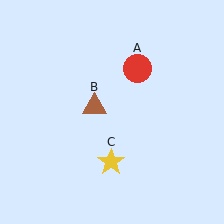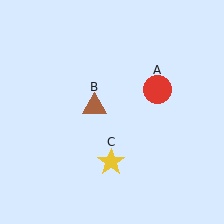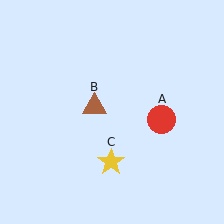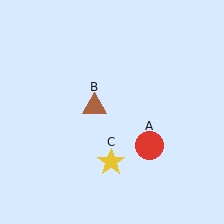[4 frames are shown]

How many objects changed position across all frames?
1 object changed position: red circle (object A).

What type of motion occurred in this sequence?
The red circle (object A) rotated clockwise around the center of the scene.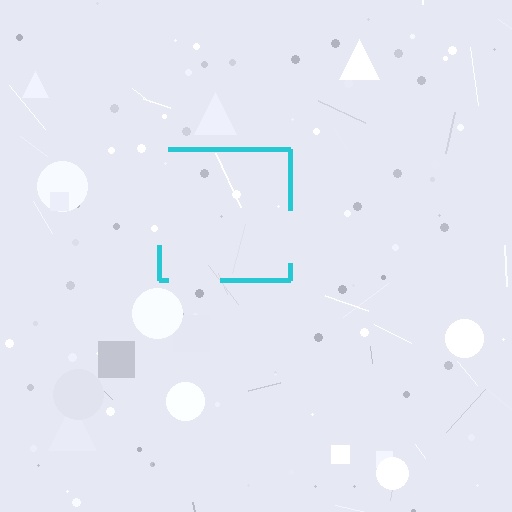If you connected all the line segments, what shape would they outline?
They would outline a square.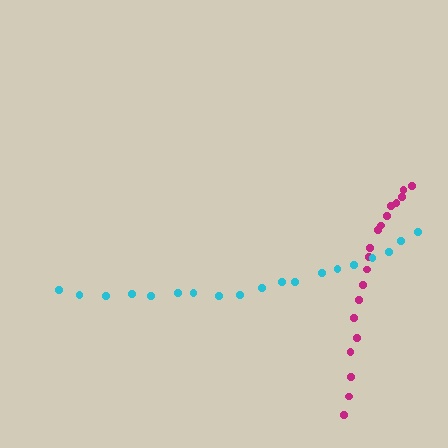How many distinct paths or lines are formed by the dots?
There are 2 distinct paths.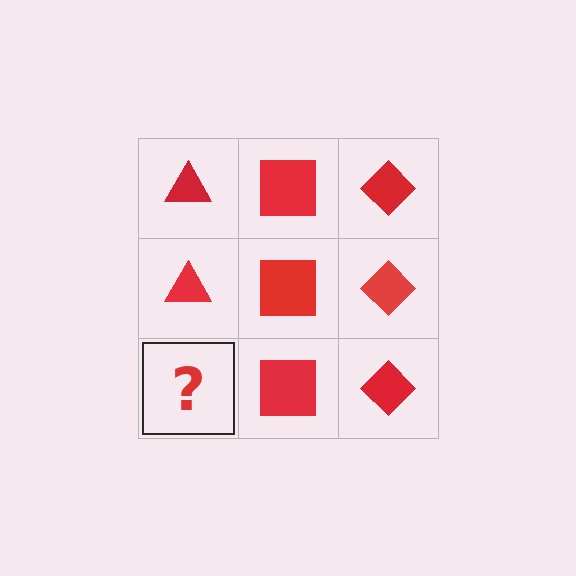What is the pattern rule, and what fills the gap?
The rule is that each column has a consistent shape. The gap should be filled with a red triangle.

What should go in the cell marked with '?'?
The missing cell should contain a red triangle.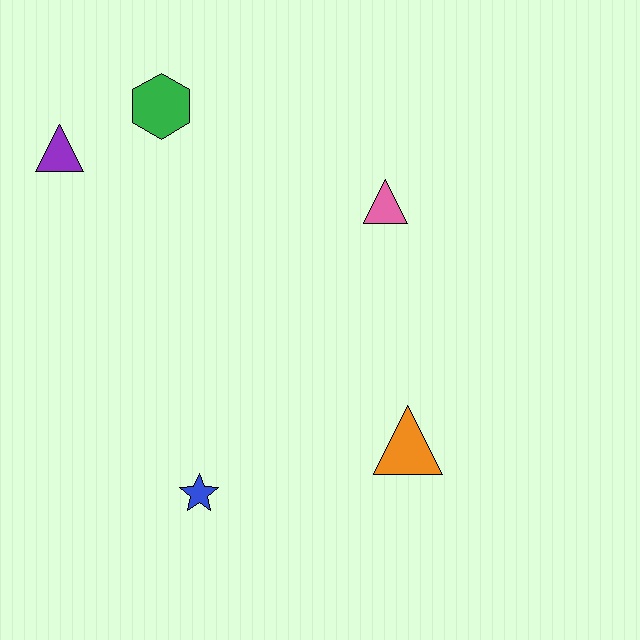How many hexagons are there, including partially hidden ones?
There is 1 hexagon.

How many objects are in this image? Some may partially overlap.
There are 5 objects.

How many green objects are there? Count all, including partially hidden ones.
There is 1 green object.